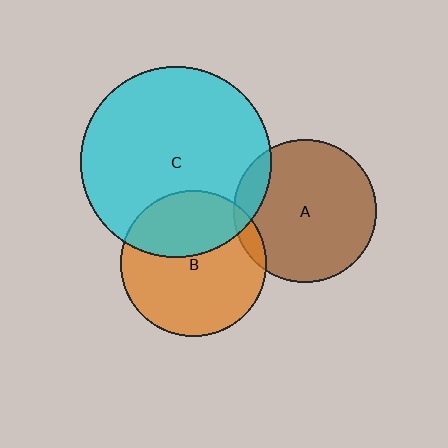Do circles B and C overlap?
Yes.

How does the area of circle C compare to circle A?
Approximately 1.8 times.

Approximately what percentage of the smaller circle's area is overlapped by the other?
Approximately 35%.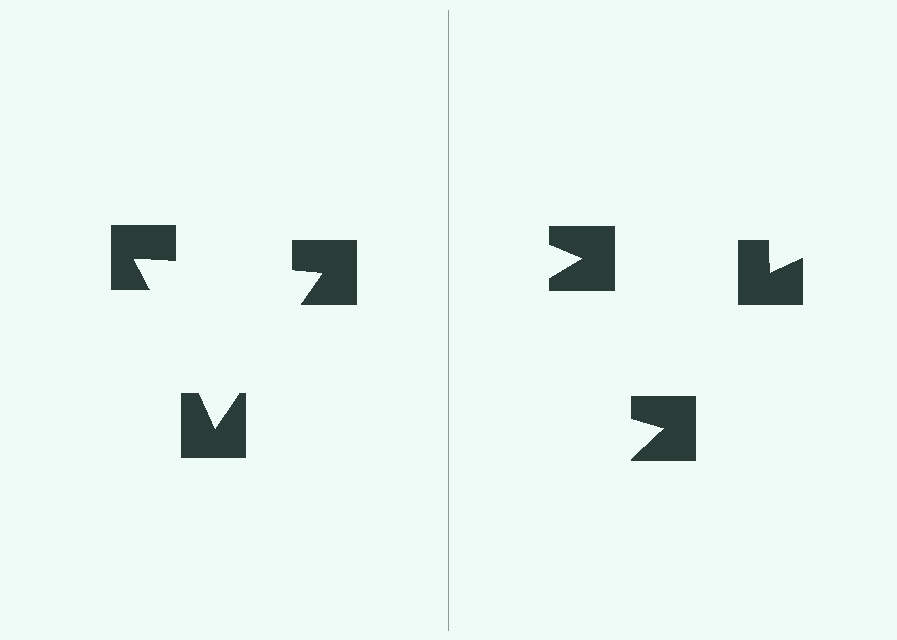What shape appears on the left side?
An illusory triangle.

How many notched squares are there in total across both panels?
6 — 3 on each side.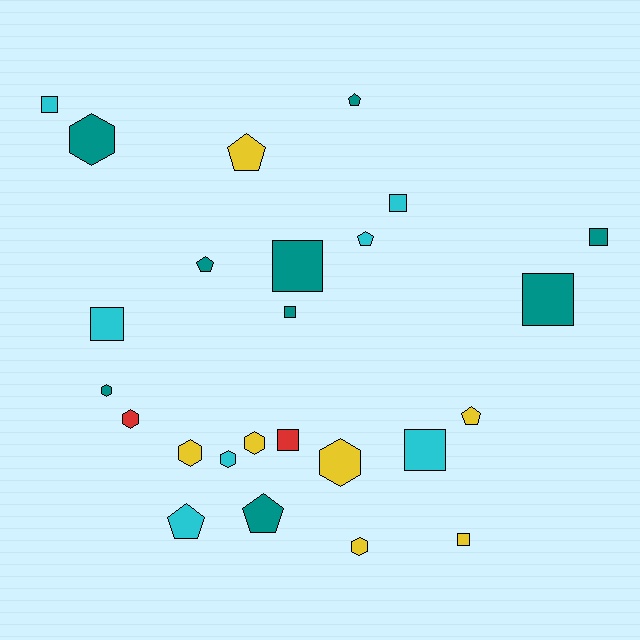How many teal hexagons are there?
There are 2 teal hexagons.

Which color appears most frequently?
Teal, with 9 objects.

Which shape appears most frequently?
Square, with 10 objects.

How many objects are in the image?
There are 25 objects.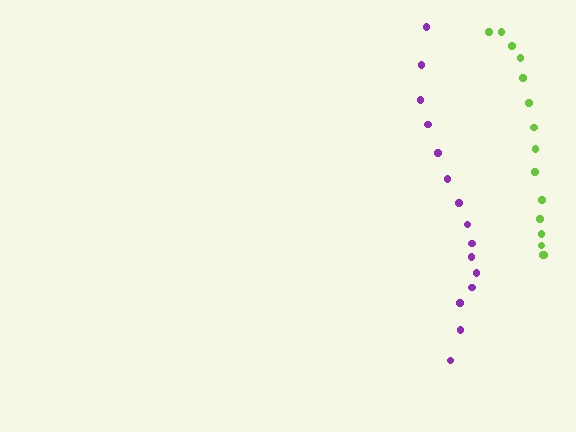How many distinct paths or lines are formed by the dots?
There are 2 distinct paths.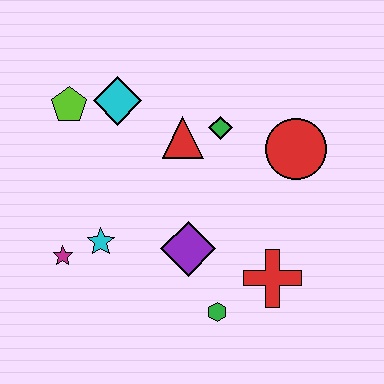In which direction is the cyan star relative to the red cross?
The cyan star is to the left of the red cross.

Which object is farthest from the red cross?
The lime pentagon is farthest from the red cross.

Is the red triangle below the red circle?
No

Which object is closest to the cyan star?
The magenta star is closest to the cyan star.